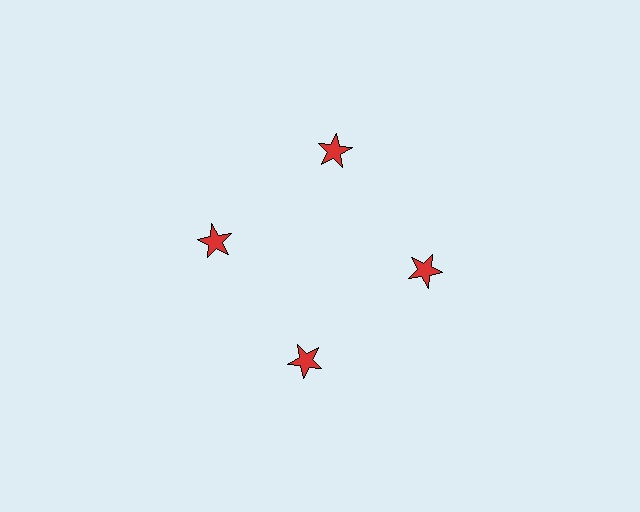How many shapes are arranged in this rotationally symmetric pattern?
There are 4 shapes, arranged in 4 groups of 1.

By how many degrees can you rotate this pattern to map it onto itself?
The pattern maps onto itself every 90 degrees of rotation.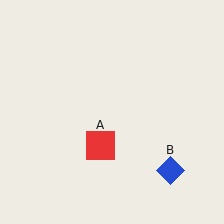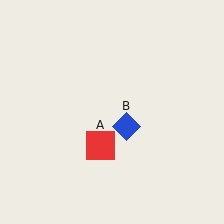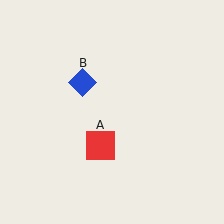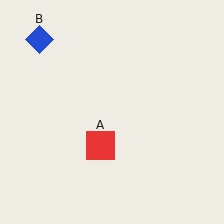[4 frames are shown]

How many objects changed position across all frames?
1 object changed position: blue diamond (object B).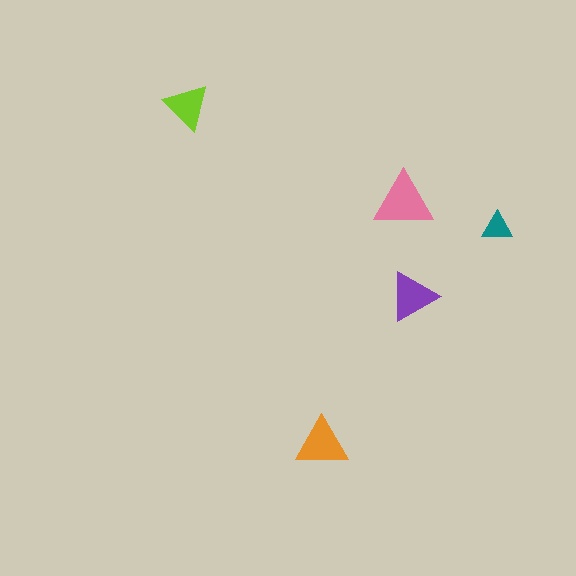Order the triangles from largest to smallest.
the pink one, the orange one, the purple one, the lime one, the teal one.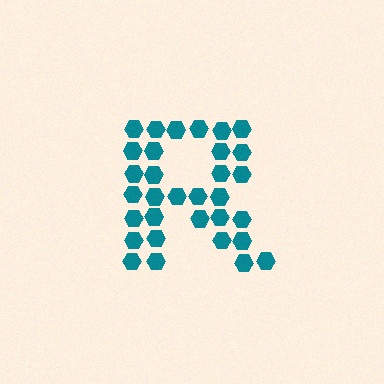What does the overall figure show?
The overall figure shows the letter R.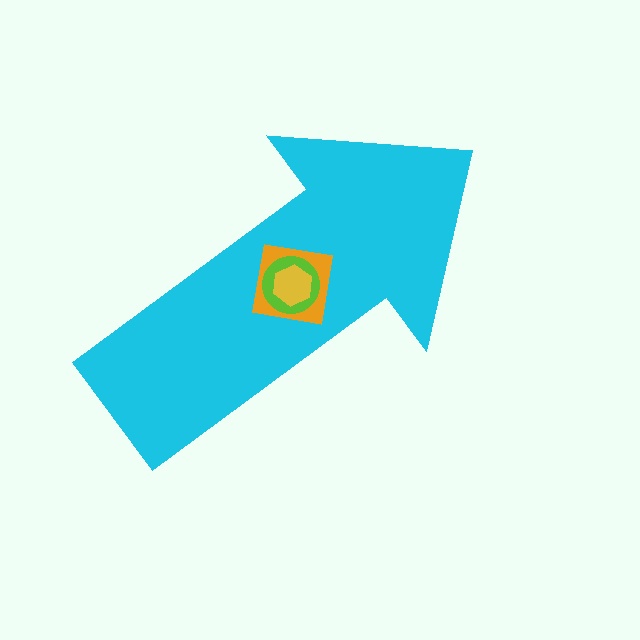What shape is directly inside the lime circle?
The yellow hexagon.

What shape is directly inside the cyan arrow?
The orange square.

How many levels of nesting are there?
4.